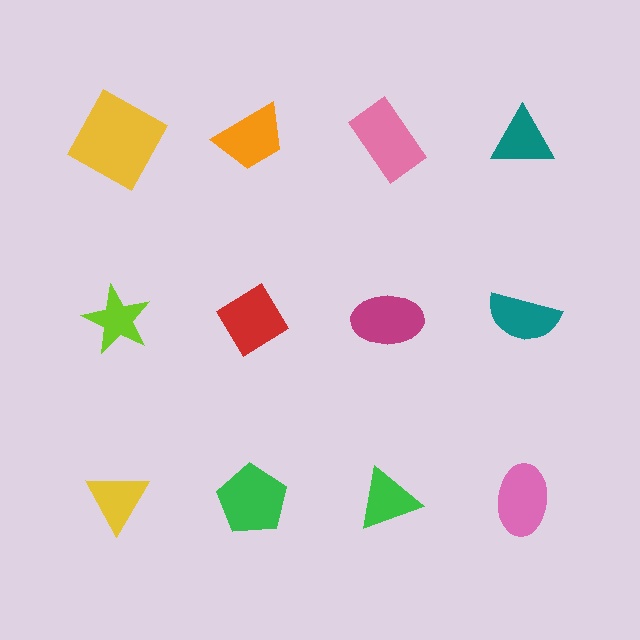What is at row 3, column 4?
A pink ellipse.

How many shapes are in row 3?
4 shapes.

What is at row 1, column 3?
A pink rectangle.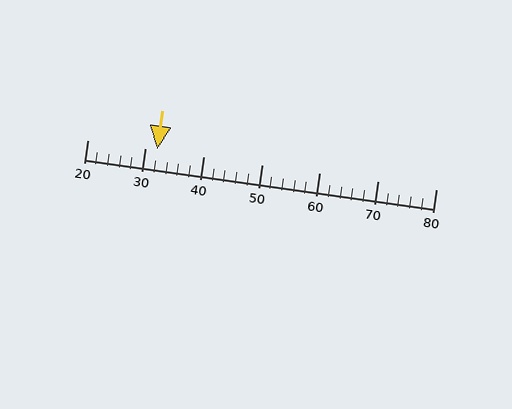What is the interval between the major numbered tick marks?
The major tick marks are spaced 10 units apart.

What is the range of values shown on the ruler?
The ruler shows values from 20 to 80.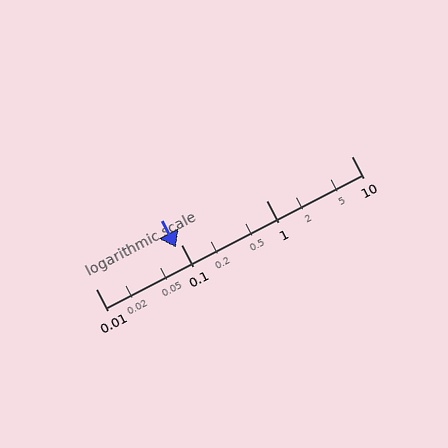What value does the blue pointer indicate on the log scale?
The pointer indicates approximately 0.087.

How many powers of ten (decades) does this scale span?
The scale spans 3 decades, from 0.01 to 10.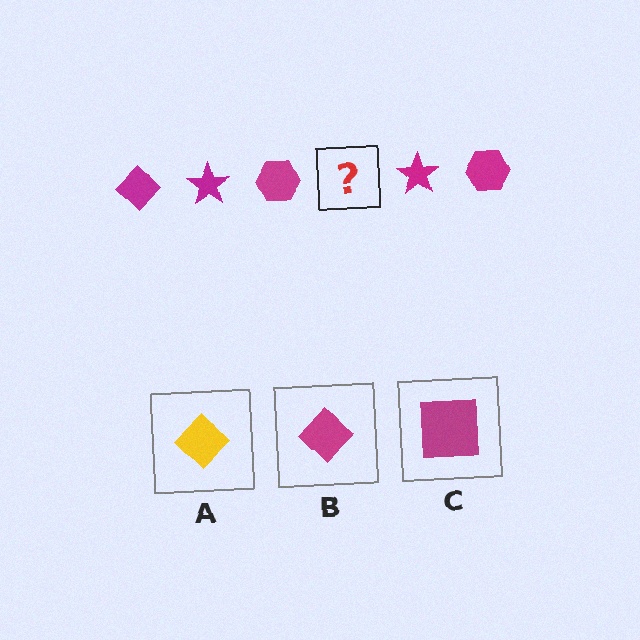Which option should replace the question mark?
Option B.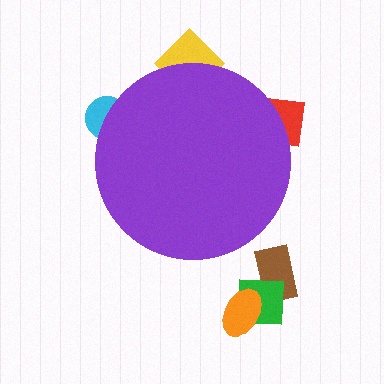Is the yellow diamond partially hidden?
Yes, the yellow diamond is partially hidden behind the purple circle.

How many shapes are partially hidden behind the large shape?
3 shapes are partially hidden.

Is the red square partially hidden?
Yes, the red square is partially hidden behind the purple circle.